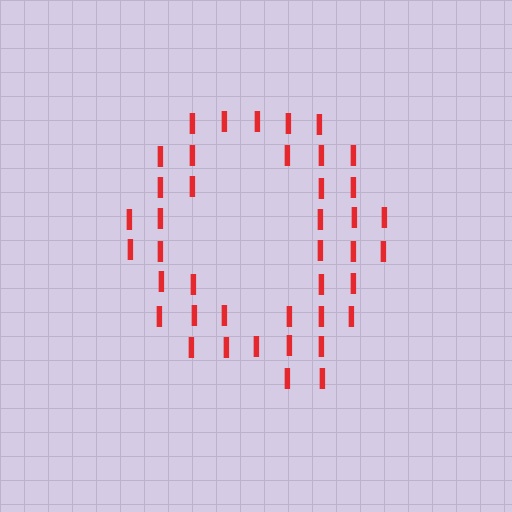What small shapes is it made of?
It is made of small letter I's.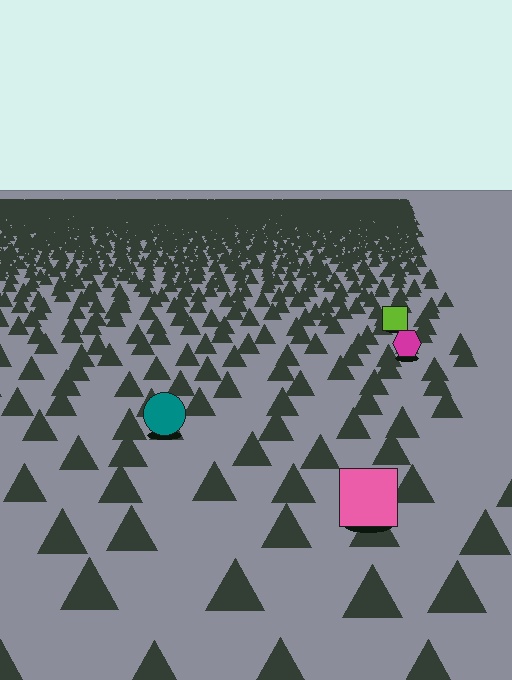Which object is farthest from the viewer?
The lime square is farthest from the viewer. It appears smaller and the ground texture around it is denser.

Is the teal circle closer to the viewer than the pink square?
No. The pink square is closer — you can tell from the texture gradient: the ground texture is coarser near it.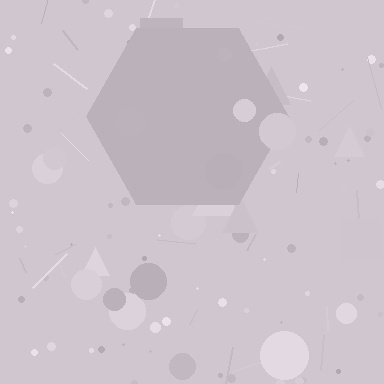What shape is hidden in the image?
A hexagon is hidden in the image.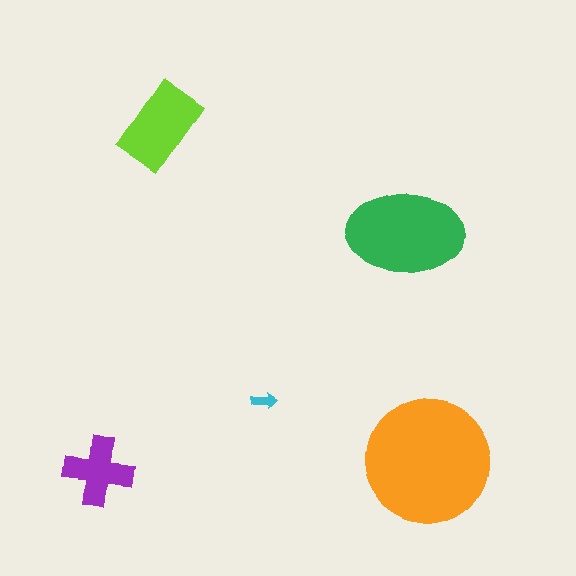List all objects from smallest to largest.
The cyan arrow, the purple cross, the lime rectangle, the green ellipse, the orange circle.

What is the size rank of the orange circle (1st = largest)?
1st.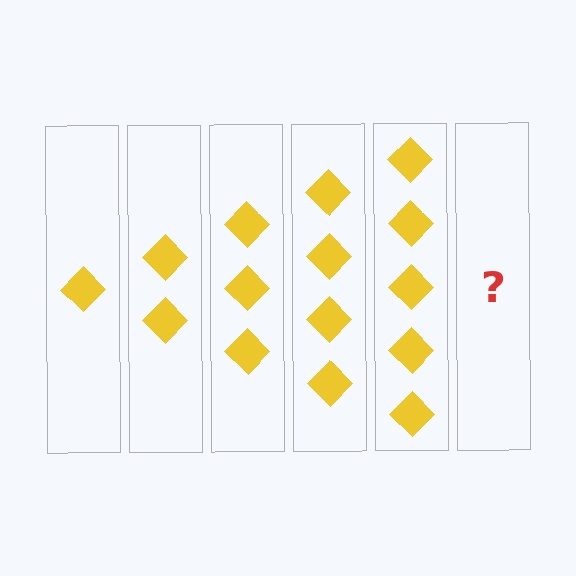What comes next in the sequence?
The next element should be 6 diamonds.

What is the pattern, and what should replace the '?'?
The pattern is that each step adds one more diamond. The '?' should be 6 diamonds.